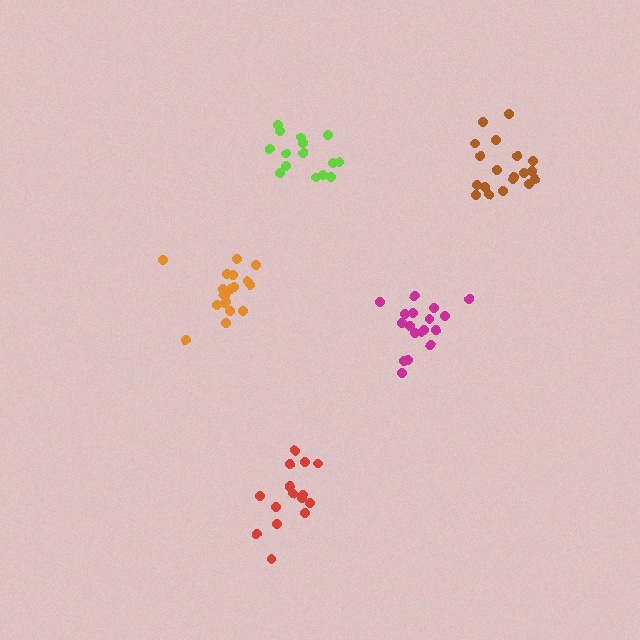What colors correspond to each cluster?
The clusters are colored: brown, lime, red, orange, magenta.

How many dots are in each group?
Group 1: 19 dots, Group 2: 16 dots, Group 3: 15 dots, Group 4: 20 dots, Group 5: 18 dots (88 total).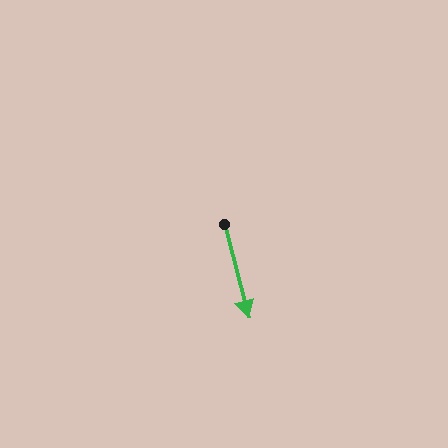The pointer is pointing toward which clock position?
Roughly 6 o'clock.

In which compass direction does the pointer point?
South.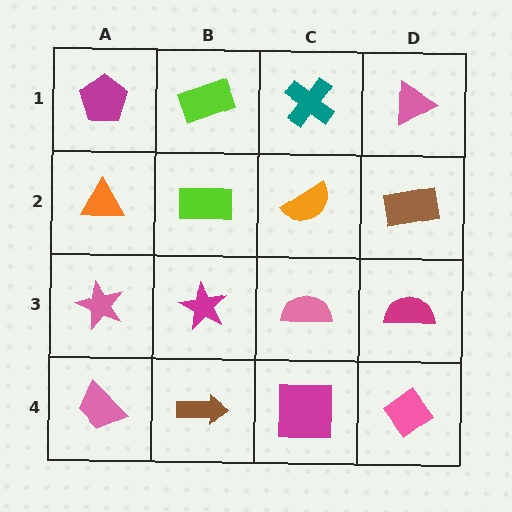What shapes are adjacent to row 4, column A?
A pink star (row 3, column A), a brown arrow (row 4, column B).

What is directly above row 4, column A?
A pink star.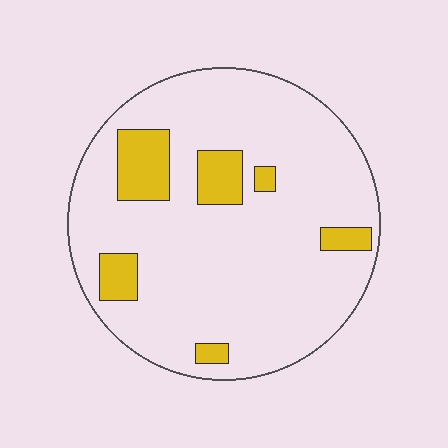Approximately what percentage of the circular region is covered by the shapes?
Approximately 15%.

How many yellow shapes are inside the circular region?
6.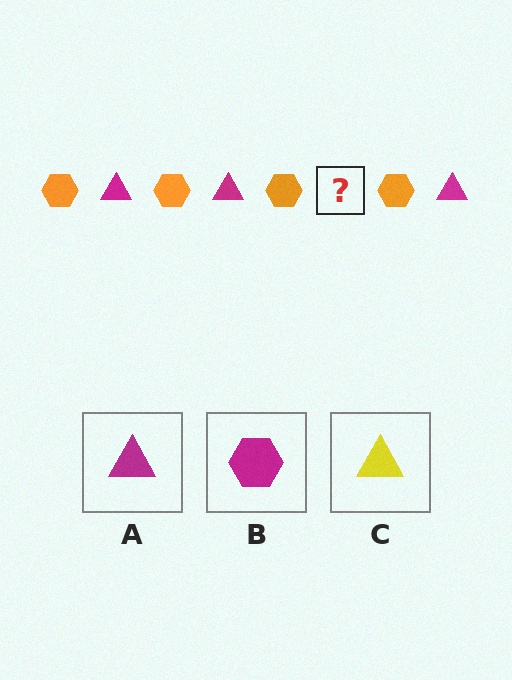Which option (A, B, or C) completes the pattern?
A.